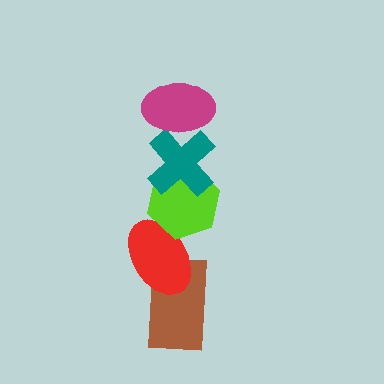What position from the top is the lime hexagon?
The lime hexagon is 3rd from the top.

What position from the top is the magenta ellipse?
The magenta ellipse is 1st from the top.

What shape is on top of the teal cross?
The magenta ellipse is on top of the teal cross.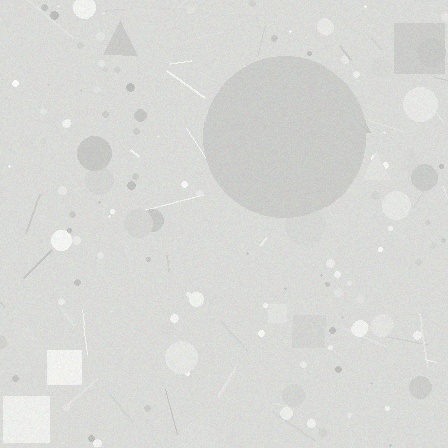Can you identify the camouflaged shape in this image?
The camouflaged shape is a circle.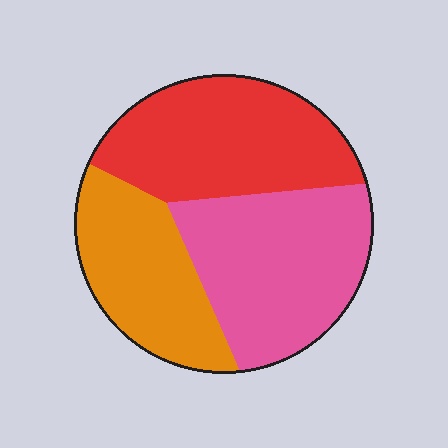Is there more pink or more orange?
Pink.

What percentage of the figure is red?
Red covers 35% of the figure.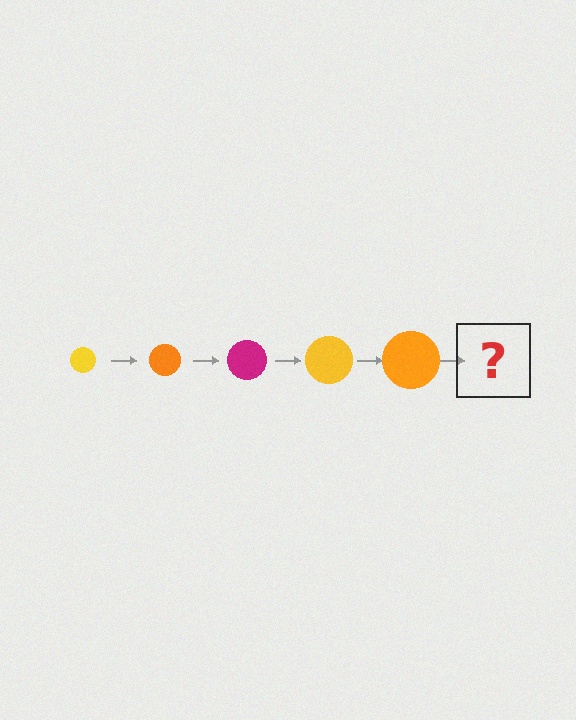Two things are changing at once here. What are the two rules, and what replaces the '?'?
The two rules are that the circle grows larger each step and the color cycles through yellow, orange, and magenta. The '?' should be a magenta circle, larger than the previous one.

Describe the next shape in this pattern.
It should be a magenta circle, larger than the previous one.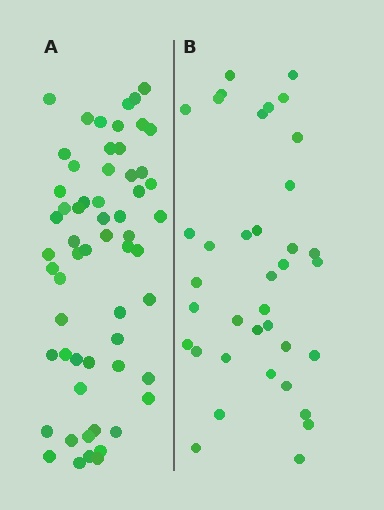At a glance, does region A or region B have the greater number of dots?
Region A (the left region) has more dots.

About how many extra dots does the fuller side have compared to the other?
Region A has approximately 20 more dots than region B.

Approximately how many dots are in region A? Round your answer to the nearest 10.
About 60 dots. (The exact count is 59, which rounds to 60.)